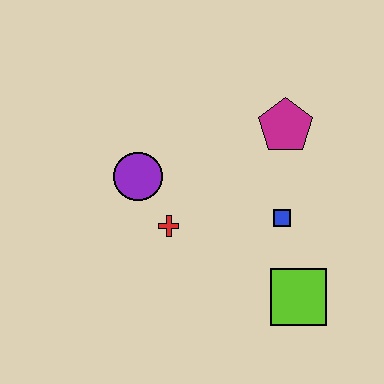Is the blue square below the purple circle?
Yes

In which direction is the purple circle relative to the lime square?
The purple circle is to the left of the lime square.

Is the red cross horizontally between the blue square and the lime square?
No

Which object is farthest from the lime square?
The purple circle is farthest from the lime square.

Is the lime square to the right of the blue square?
Yes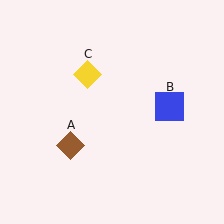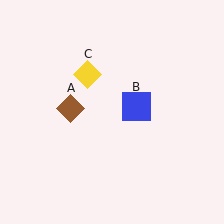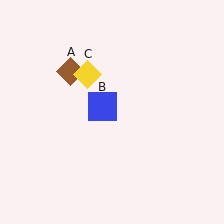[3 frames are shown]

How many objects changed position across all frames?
2 objects changed position: brown diamond (object A), blue square (object B).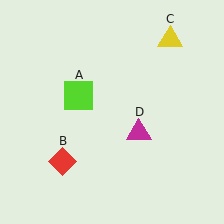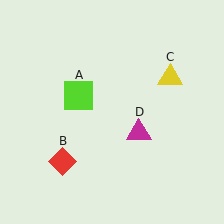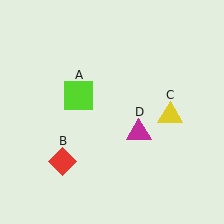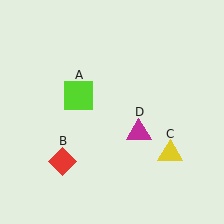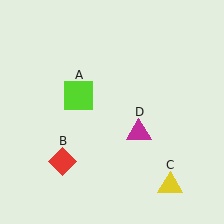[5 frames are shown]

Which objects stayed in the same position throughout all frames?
Lime square (object A) and red diamond (object B) and magenta triangle (object D) remained stationary.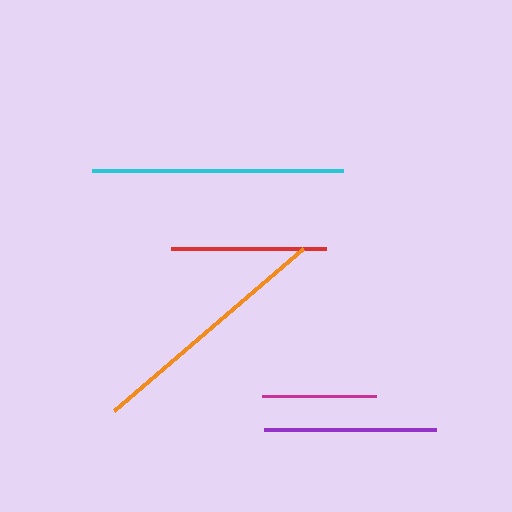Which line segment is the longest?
The cyan line is the longest at approximately 251 pixels.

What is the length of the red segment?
The red segment is approximately 155 pixels long.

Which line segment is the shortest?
The magenta line is the shortest at approximately 114 pixels.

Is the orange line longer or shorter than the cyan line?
The cyan line is longer than the orange line.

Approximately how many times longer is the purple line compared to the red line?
The purple line is approximately 1.1 times the length of the red line.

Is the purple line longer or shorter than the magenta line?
The purple line is longer than the magenta line.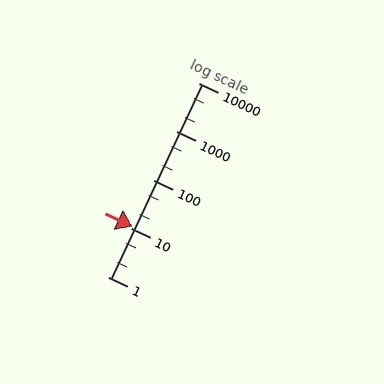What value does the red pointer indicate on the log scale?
The pointer indicates approximately 11.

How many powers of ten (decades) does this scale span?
The scale spans 4 decades, from 1 to 10000.